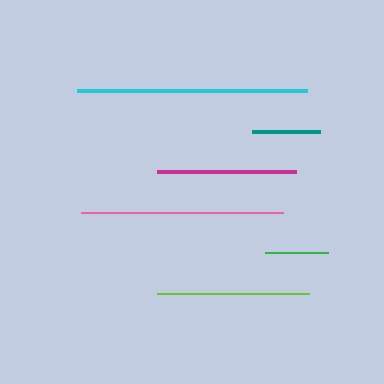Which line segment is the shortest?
The green line is the shortest at approximately 63 pixels.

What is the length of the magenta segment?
The magenta segment is approximately 139 pixels long.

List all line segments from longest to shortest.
From longest to shortest: cyan, pink, lime, magenta, teal, green.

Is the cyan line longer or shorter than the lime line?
The cyan line is longer than the lime line.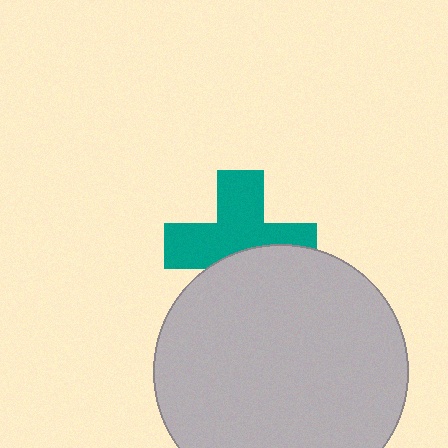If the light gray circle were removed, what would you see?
You would see the complete teal cross.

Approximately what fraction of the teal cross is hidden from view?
Roughly 38% of the teal cross is hidden behind the light gray circle.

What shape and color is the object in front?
The object in front is a light gray circle.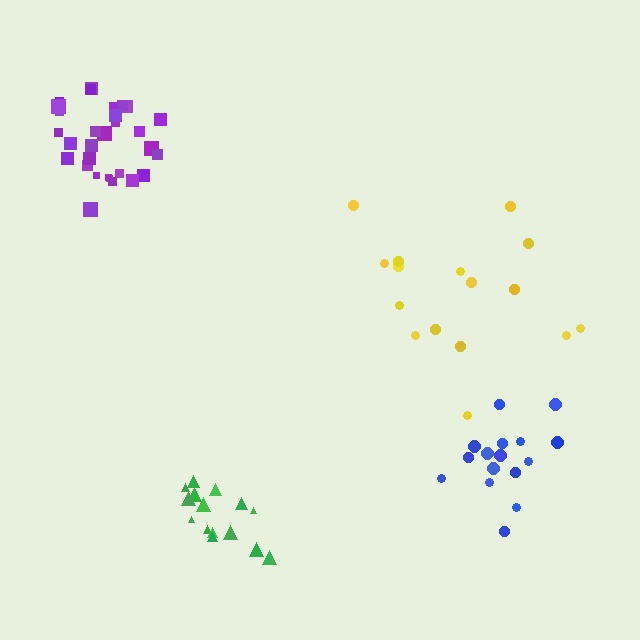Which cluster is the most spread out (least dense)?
Yellow.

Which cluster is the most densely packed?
Purple.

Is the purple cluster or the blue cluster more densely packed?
Purple.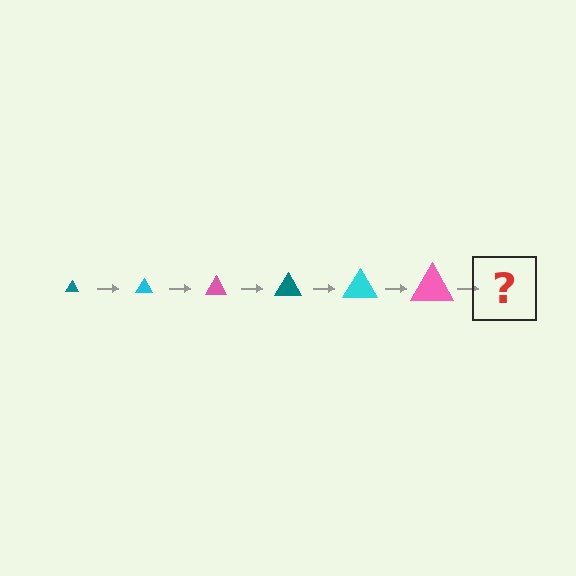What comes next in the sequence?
The next element should be a teal triangle, larger than the previous one.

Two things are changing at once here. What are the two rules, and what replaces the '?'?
The two rules are that the triangle grows larger each step and the color cycles through teal, cyan, and pink. The '?' should be a teal triangle, larger than the previous one.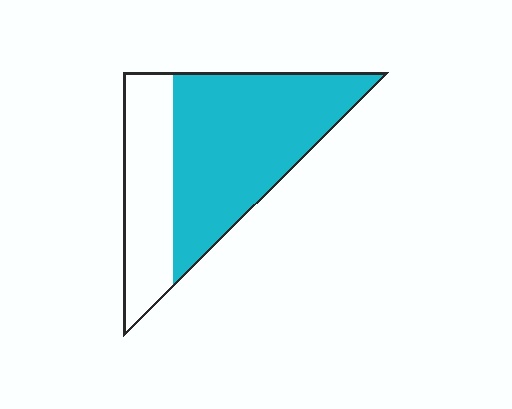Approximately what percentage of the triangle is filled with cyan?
Approximately 65%.